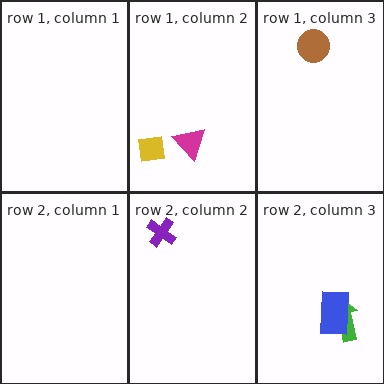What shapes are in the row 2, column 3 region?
The green arrow, the blue rectangle.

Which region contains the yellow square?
The row 1, column 2 region.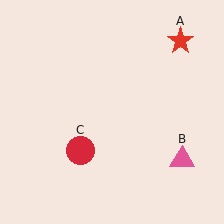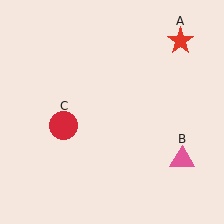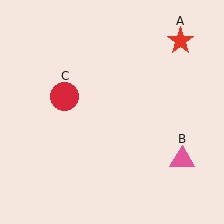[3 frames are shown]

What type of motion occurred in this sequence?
The red circle (object C) rotated clockwise around the center of the scene.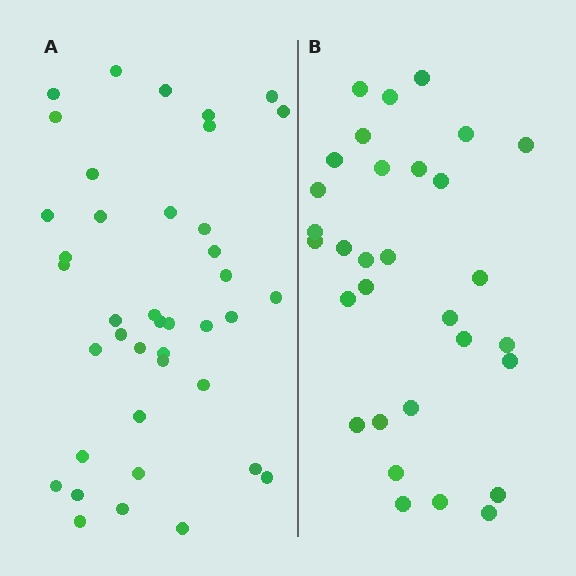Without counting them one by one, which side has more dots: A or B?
Region A (the left region) has more dots.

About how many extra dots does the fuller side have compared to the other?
Region A has roughly 8 or so more dots than region B.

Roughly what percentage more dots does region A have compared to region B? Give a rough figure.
About 30% more.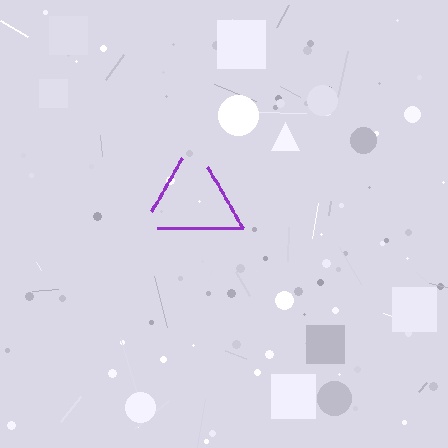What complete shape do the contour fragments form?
The contour fragments form a triangle.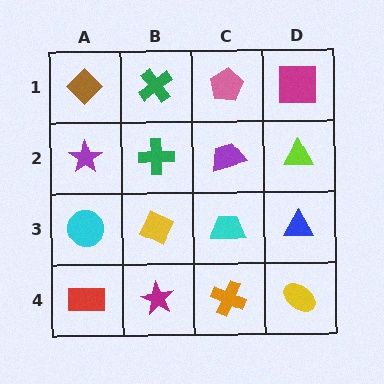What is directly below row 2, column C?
A cyan trapezoid.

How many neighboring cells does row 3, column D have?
3.